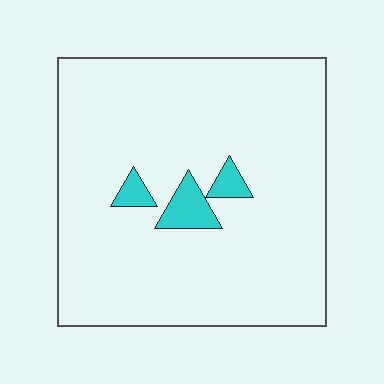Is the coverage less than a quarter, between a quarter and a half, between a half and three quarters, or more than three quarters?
Less than a quarter.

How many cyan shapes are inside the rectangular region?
3.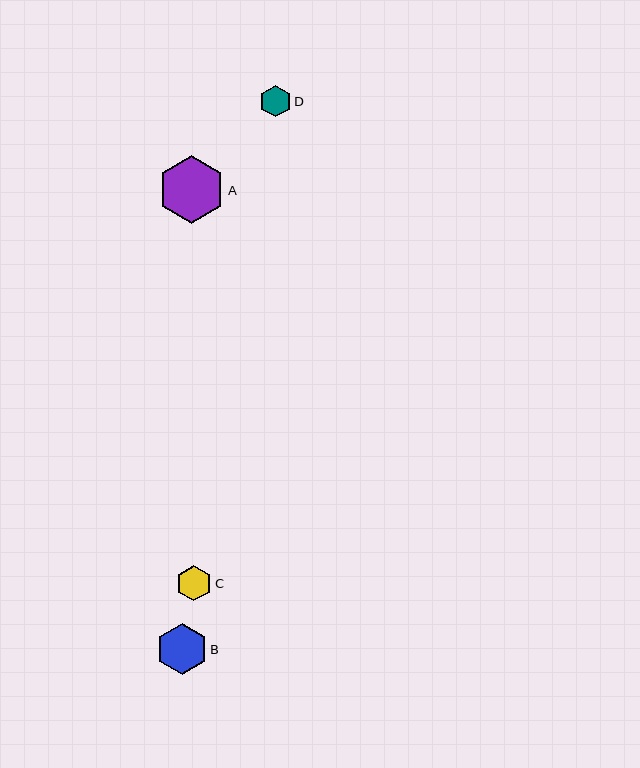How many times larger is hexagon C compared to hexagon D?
Hexagon C is approximately 1.1 times the size of hexagon D.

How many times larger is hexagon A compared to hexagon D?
Hexagon A is approximately 2.1 times the size of hexagon D.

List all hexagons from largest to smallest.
From largest to smallest: A, B, C, D.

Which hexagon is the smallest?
Hexagon D is the smallest with a size of approximately 32 pixels.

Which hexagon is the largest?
Hexagon A is the largest with a size of approximately 67 pixels.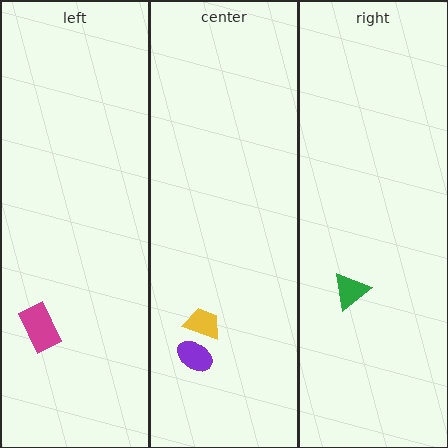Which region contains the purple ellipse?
The center region.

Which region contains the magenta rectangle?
The left region.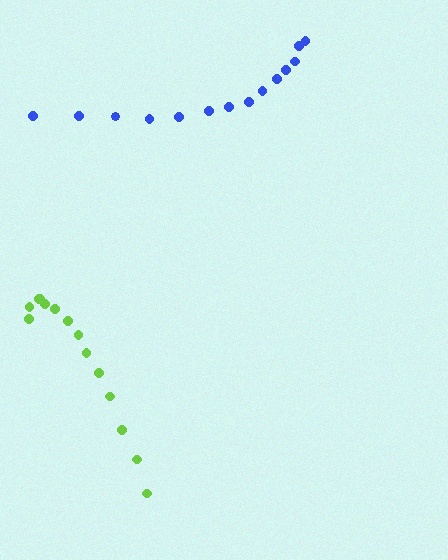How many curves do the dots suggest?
There are 2 distinct paths.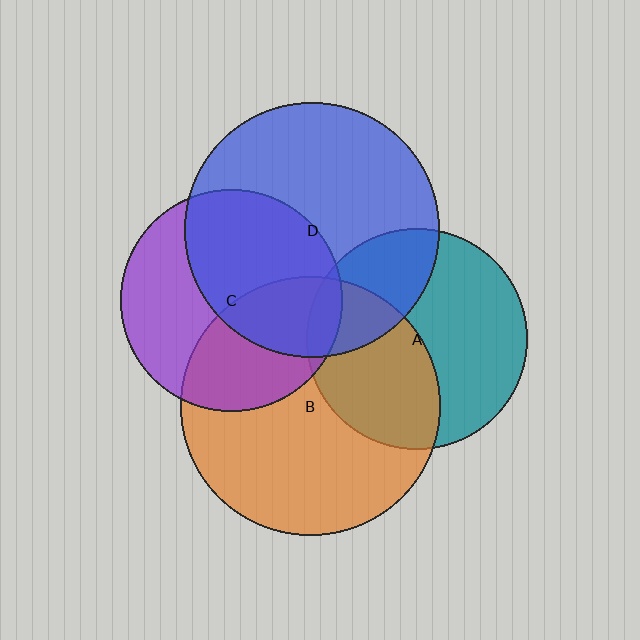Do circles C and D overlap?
Yes.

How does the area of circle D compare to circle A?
Approximately 1.3 times.